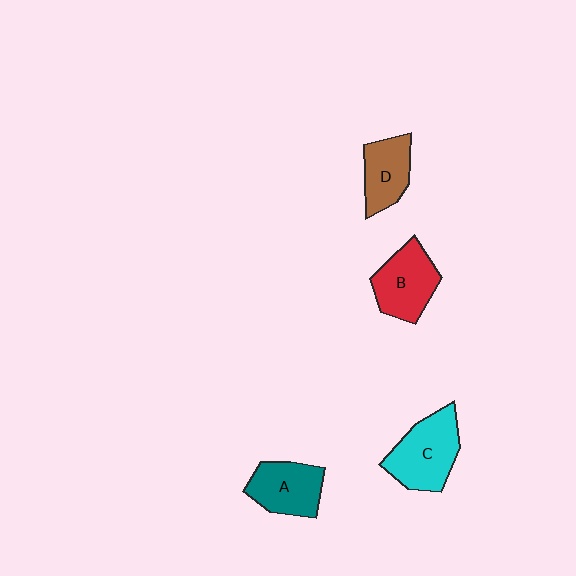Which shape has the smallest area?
Shape D (brown).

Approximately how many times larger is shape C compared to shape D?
Approximately 1.4 times.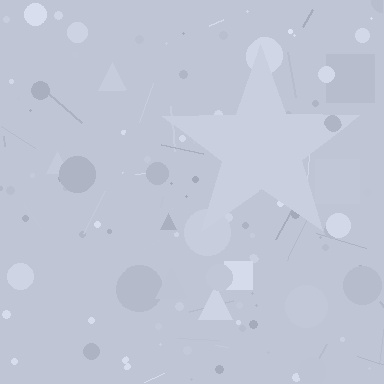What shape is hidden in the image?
A star is hidden in the image.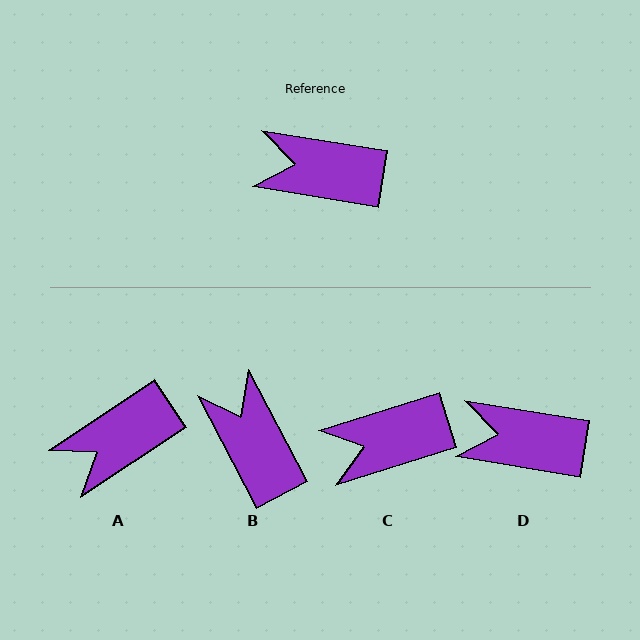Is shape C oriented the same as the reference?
No, it is off by about 27 degrees.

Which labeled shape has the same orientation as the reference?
D.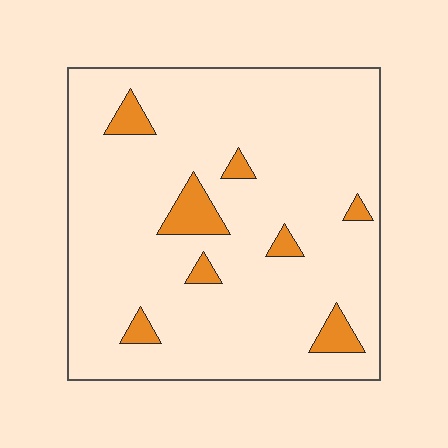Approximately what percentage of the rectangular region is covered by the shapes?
Approximately 10%.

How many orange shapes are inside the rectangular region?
8.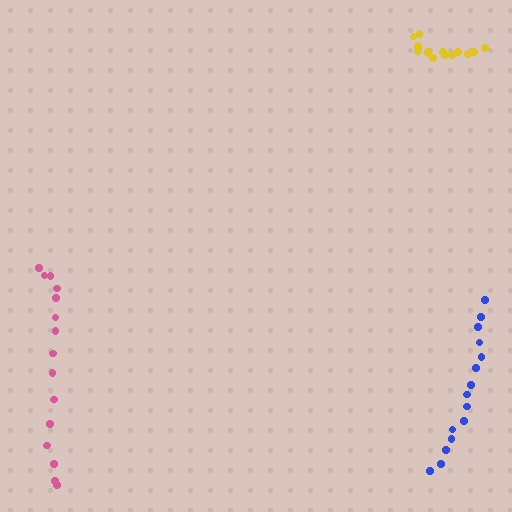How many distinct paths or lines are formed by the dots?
There are 3 distinct paths.